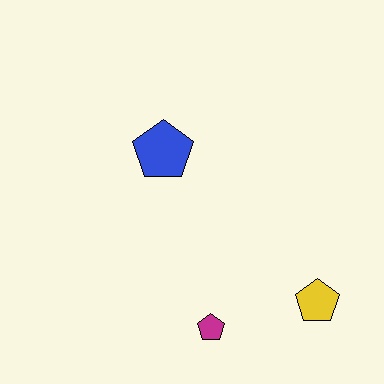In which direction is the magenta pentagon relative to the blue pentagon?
The magenta pentagon is below the blue pentagon.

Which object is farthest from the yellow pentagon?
The blue pentagon is farthest from the yellow pentagon.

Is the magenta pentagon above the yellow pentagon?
No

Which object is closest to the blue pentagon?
The magenta pentagon is closest to the blue pentagon.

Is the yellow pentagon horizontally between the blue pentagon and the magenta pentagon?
No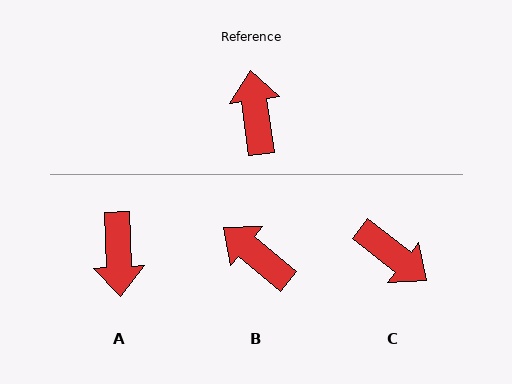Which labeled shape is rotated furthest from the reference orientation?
A, about 175 degrees away.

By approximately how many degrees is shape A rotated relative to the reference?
Approximately 175 degrees counter-clockwise.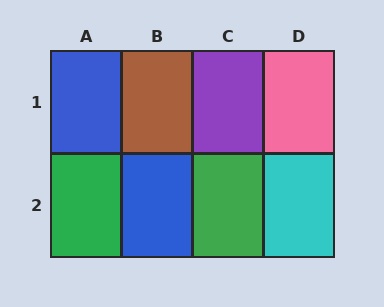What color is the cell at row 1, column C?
Purple.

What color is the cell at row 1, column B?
Brown.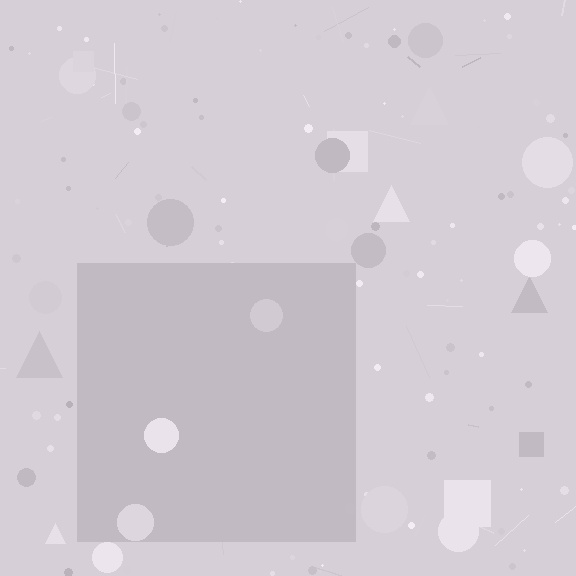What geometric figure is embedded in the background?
A square is embedded in the background.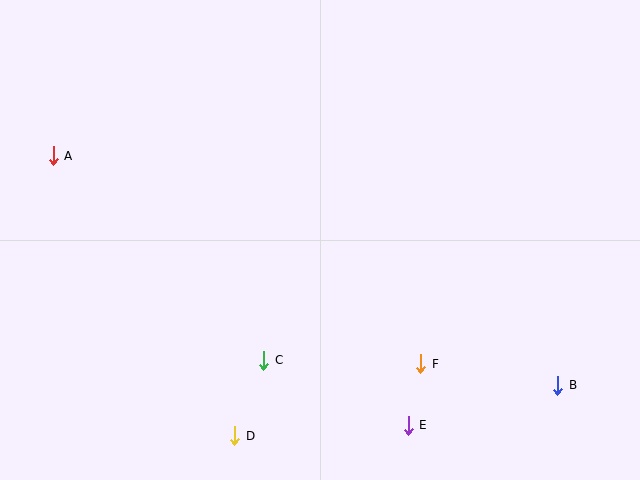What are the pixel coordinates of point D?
Point D is at (235, 436).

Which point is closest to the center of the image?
Point C at (264, 360) is closest to the center.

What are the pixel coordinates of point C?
Point C is at (264, 360).